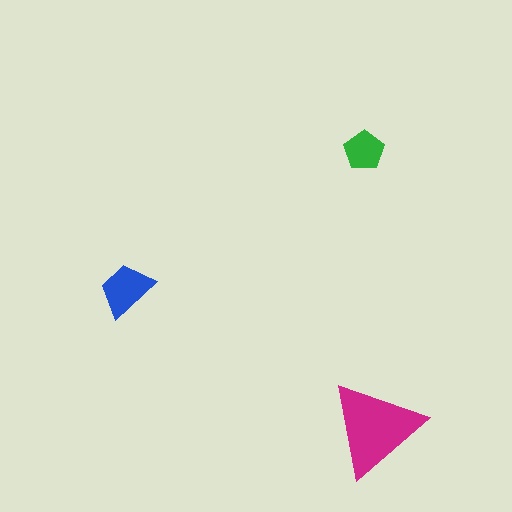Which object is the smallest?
The green pentagon.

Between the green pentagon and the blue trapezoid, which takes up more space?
The blue trapezoid.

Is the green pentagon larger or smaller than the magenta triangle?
Smaller.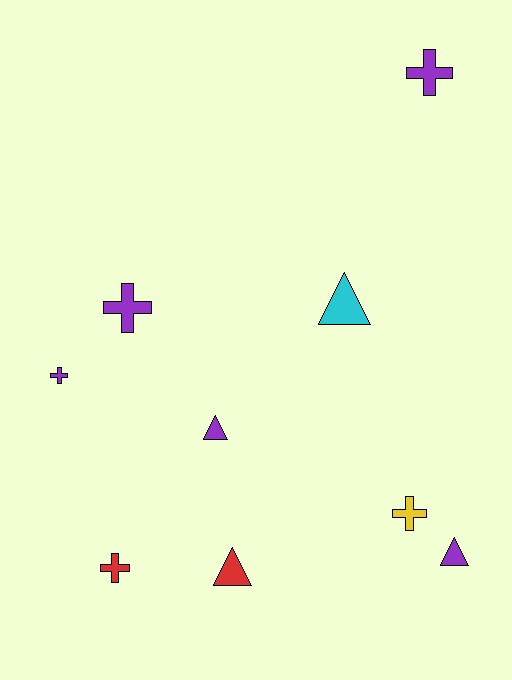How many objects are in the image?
There are 9 objects.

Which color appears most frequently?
Purple, with 5 objects.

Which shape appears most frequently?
Cross, with 5 objects.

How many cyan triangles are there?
There is 1 cyan triangle.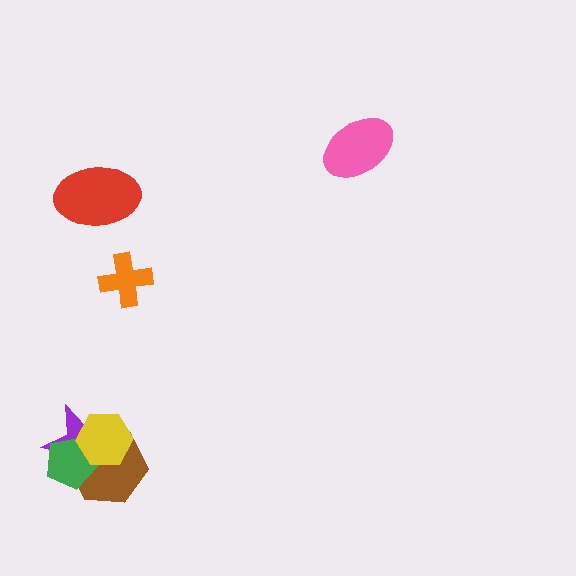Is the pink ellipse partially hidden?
No, no other shape covers it.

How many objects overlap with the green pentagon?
3 objects overlap with the green pentagon.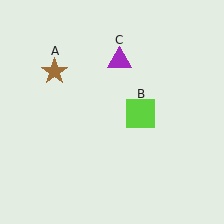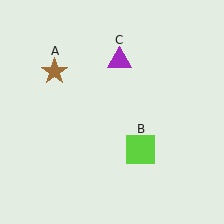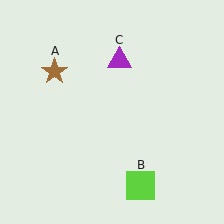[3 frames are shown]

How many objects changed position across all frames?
1 object changed position: lime square (object B).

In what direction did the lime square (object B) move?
The lime square (object B) moved down.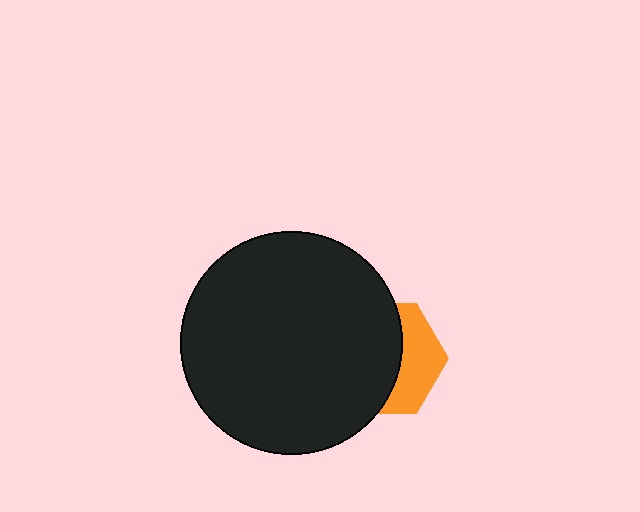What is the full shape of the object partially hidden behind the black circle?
The partially hidden object is an orange hexagon.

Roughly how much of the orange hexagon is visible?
A small part of it is visible (roughly 37%).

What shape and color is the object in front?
The object in front is a black circle.